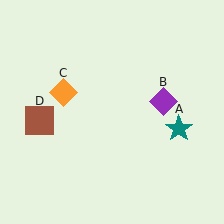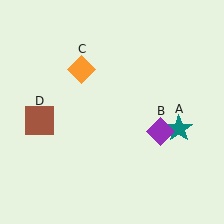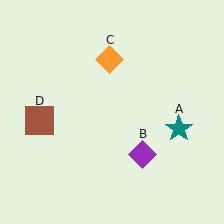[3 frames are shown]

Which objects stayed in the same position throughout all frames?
Teal star (object A) and brown square (object D) remained stationary.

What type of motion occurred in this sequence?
The purple diamond (object B), orange diamond (object C) rotated clockwise around the center of the scene.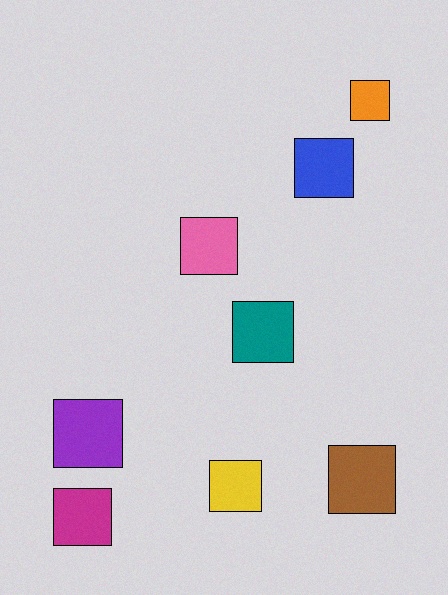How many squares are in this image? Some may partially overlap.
There are 8 squares.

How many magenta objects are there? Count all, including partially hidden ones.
There is 1 magenta object.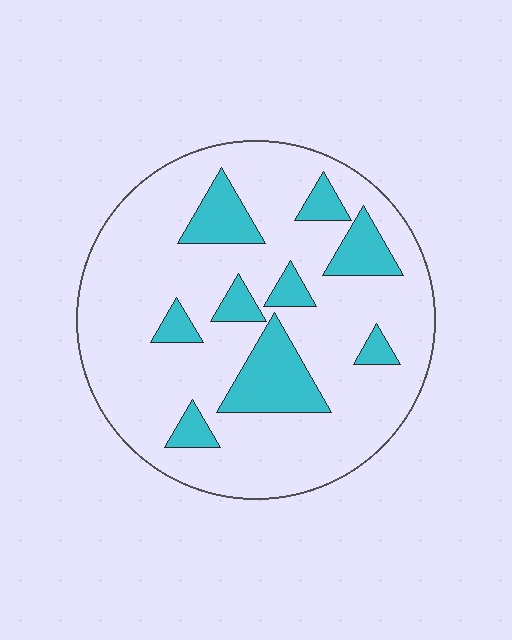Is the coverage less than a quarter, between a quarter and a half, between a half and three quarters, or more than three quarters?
Less than a quarter.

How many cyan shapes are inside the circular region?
9.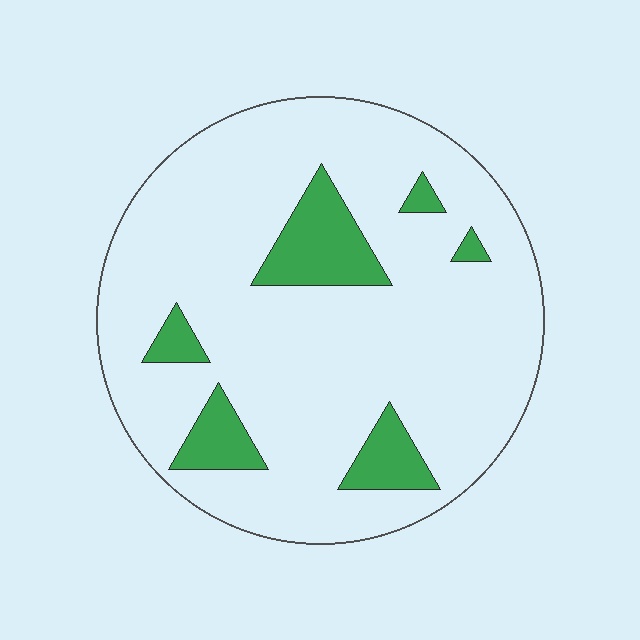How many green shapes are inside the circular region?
6.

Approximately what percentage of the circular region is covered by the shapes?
Approximately 15%.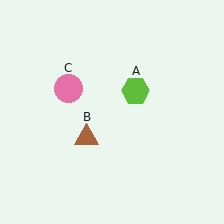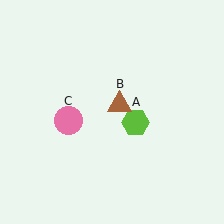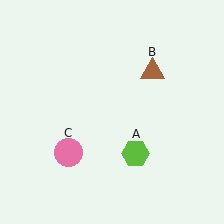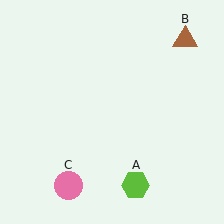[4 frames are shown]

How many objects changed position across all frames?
3 objects changed position: lime hexagon (object A), brown triangle (object B), pink circle (object C).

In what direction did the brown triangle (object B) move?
The brown triangle (object B) moved up and to the right.